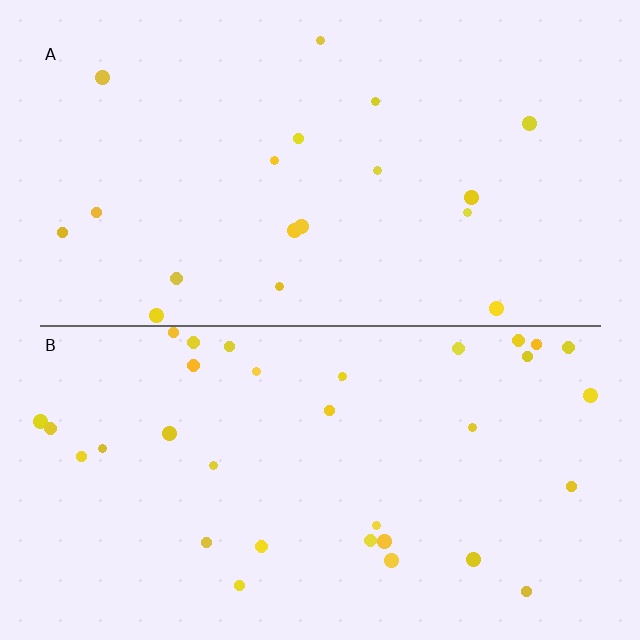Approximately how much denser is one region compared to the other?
Approximately 1.8× — region B over region A.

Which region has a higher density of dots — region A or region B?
B (the bottom).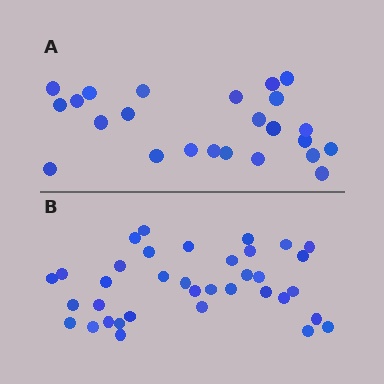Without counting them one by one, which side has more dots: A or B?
Region B (the bottom region) has more dots.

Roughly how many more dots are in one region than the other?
Region B has roughly 12 or so more dots than region A.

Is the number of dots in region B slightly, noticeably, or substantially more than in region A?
Region B has substantially more. The ratio is roughly 1.5 to 1.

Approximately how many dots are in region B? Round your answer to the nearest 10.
About 40 dots. (The exact count is 36, which rounds to 40.)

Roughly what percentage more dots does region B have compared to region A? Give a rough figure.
About 50% more.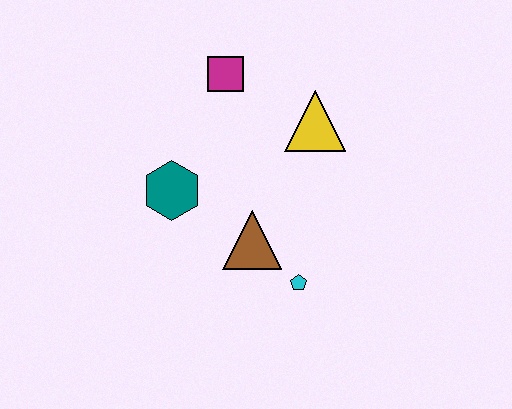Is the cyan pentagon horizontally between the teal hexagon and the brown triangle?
No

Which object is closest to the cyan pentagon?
The brown triangle is closest to the cyan pentagon.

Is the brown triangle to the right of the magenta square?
Yes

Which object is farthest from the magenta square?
The cyan pentagon is farthest from the magenta square.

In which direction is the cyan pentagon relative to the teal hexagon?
The cyan pentagon is to the right of the teal hexagon.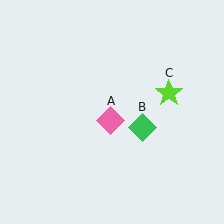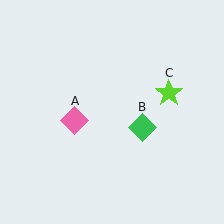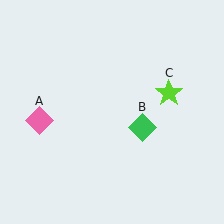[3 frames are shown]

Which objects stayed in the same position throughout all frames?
Green diamond (object B) and lime star (object C) remained stationary.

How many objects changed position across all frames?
1 object changed position: pink diamond (object A).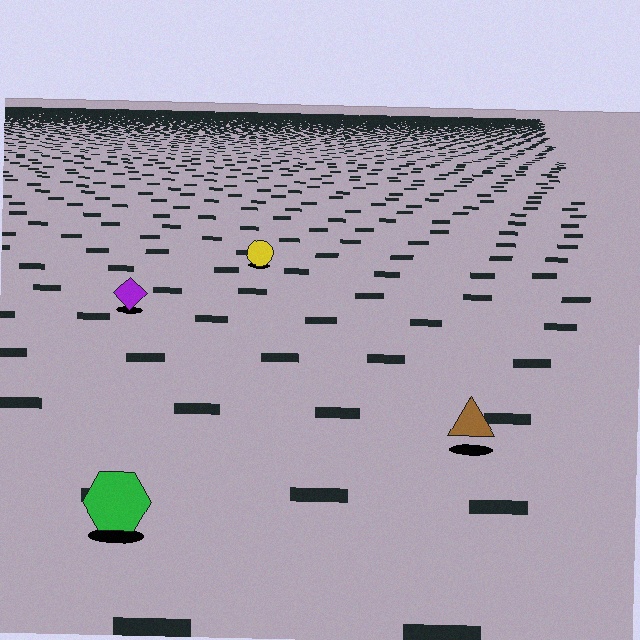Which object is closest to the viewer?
The green hexagon is closest. The texture marks near it are larger and more spread out.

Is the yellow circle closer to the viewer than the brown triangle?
No. The brown triangle is closer — you can tell from the texture gradient: the ground texture is coarser near it.